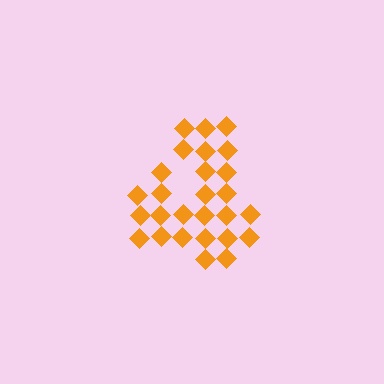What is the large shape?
The large shape is the digit 4.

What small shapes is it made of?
It is made of small diamonds.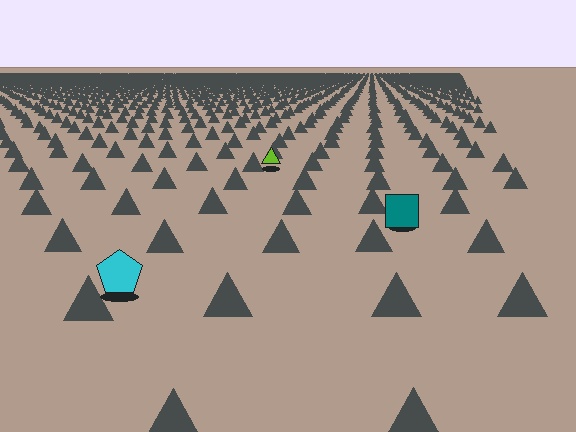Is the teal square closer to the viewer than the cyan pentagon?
No. The cyan pentagon is closer — you can tell from the texture gradient: the ground texture is coarser near it.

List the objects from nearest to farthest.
From nearest to farthest: the cyan pentagon, the teal square, the lime triangle.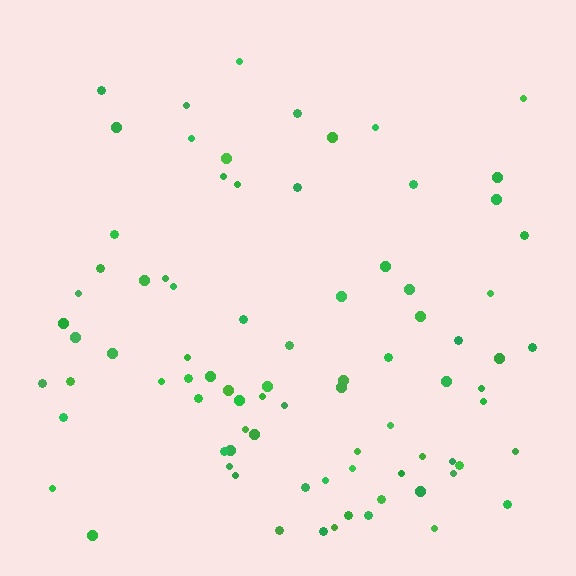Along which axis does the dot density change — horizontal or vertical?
Vertical.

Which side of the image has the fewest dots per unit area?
The top.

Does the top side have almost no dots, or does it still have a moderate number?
Still a moderate number, just noticeably fewer than the bottom.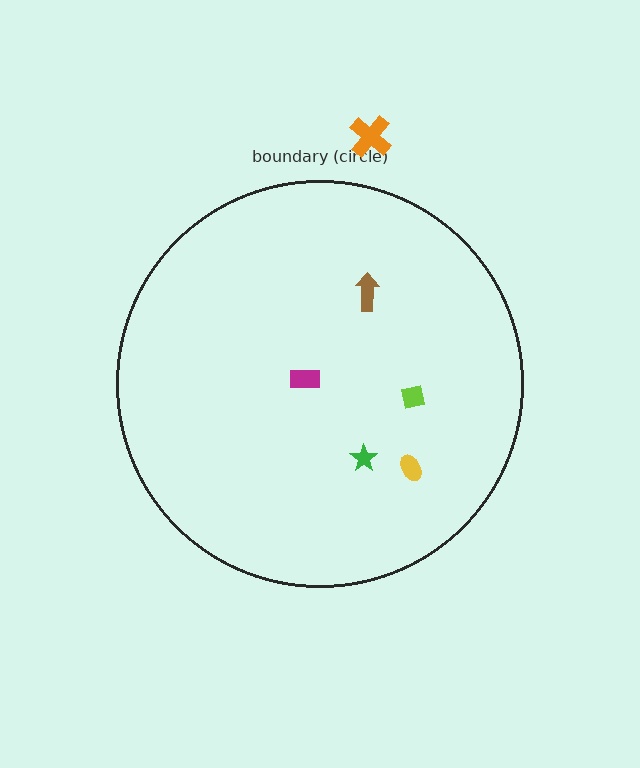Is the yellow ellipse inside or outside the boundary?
Inside.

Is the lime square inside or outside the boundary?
Inside.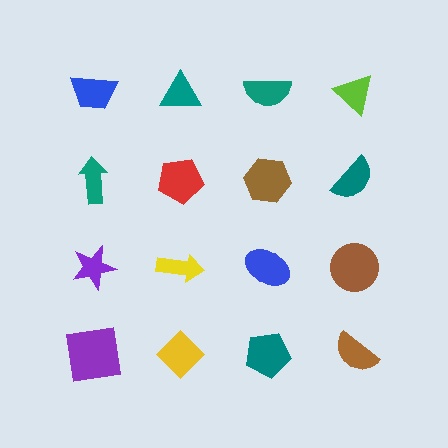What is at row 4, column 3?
A teal pentagon.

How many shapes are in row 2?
4 shapes.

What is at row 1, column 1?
A blue trapezoid.